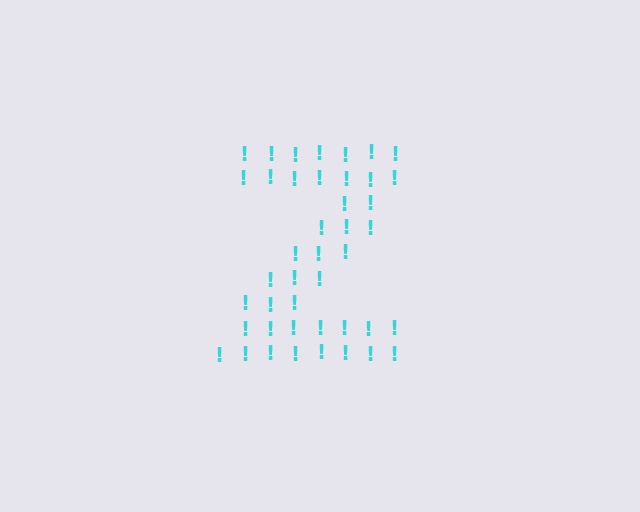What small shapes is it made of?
It is made of small exclamation marks.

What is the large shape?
The large shape is the letter Z.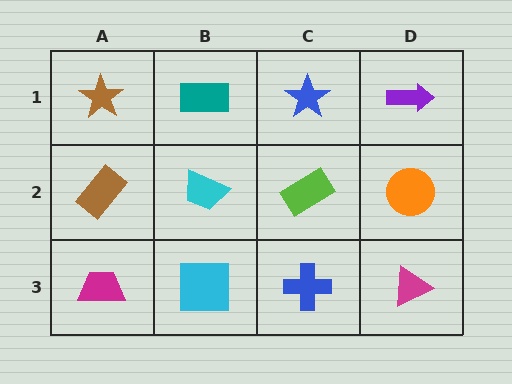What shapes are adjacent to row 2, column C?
A blue star (row 1, column C), a blue cross (row 3, column C), a cyan trapezoid (row 2, column B), an orange circle (row 2, column D).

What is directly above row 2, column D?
A purple arrow.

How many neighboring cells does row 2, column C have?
4.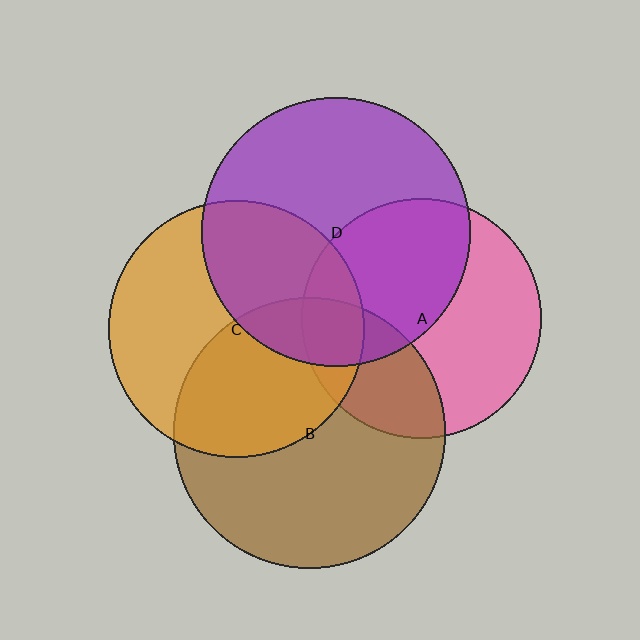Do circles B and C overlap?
Yes.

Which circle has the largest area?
Circle B (brown).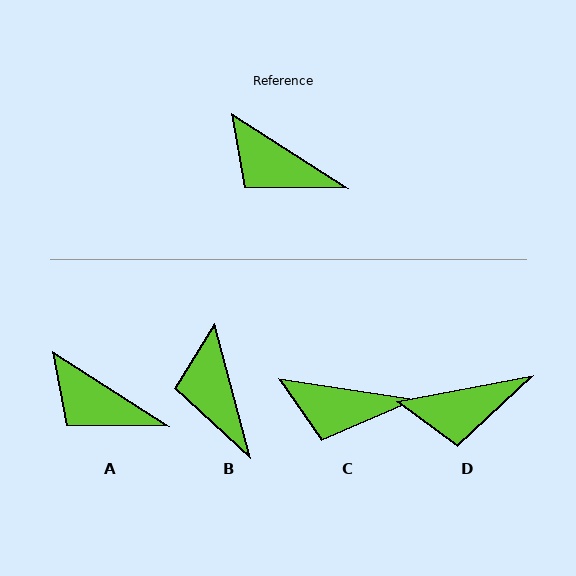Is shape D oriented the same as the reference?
No, it is off by about 44 degrees.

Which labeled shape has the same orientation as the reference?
A.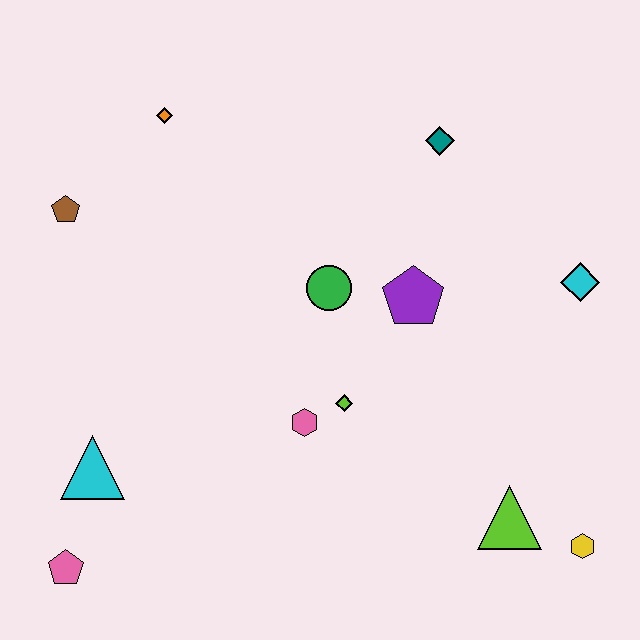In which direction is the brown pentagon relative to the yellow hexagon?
The brown pentagon is to the left of the yellow hexagon.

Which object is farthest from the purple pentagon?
The pink pentagon is farthest from the purple pentagon.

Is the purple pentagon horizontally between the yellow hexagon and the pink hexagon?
Yes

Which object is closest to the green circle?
The purple pentagon is closest to the green circle.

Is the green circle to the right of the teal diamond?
No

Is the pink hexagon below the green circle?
Yes